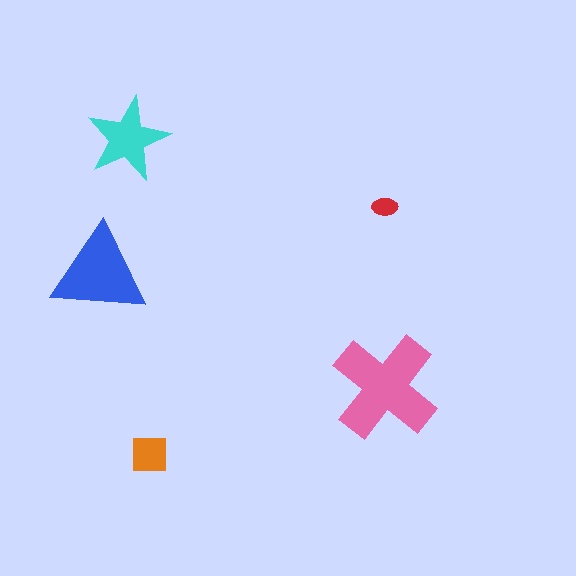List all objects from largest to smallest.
The pink cross, the blue triangle, the cyan star, the orange square, the red ellipse.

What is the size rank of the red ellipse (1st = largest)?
5th.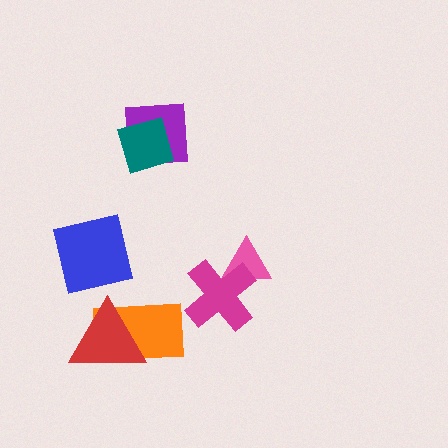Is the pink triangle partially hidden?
Yes, it is partially covered by another shape.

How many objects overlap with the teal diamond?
1 object overlaps with the teal diamond.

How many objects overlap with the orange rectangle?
1 object overlaps with the orange rectangle.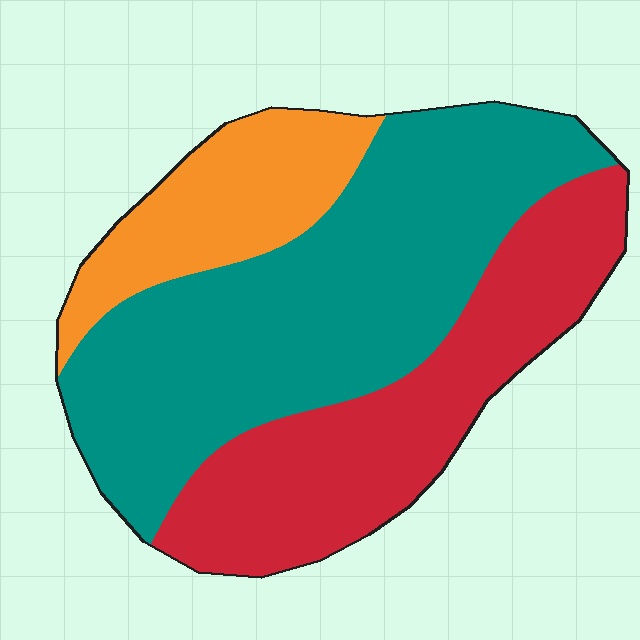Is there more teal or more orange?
Teal.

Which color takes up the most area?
Teal, at roughly 50%.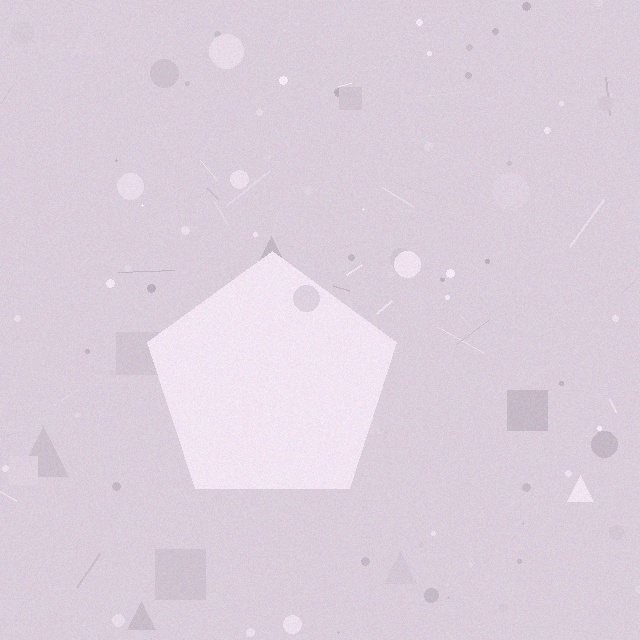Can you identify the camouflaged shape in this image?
The camouflaged shape is a pentagon.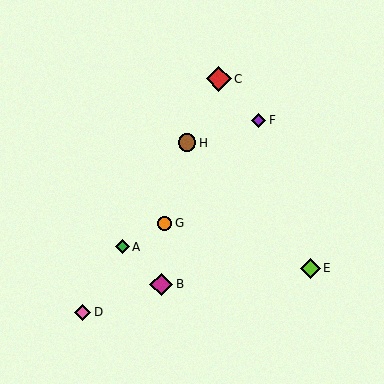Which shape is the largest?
The red diamond (labeled C) is the largest.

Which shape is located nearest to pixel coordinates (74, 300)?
The pink diamond (labeled D) at (83, 312) is nearest to that location.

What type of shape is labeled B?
Shape B is a magenta diamond.